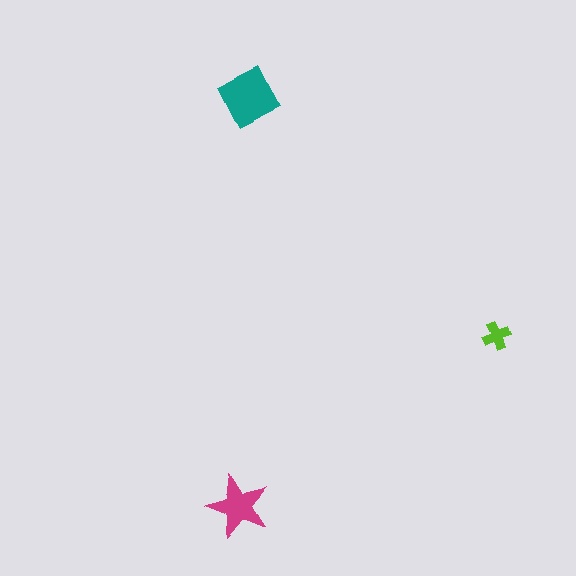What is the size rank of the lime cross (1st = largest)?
3rd.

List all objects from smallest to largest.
The lime cross, the magenta star, the teal diamond.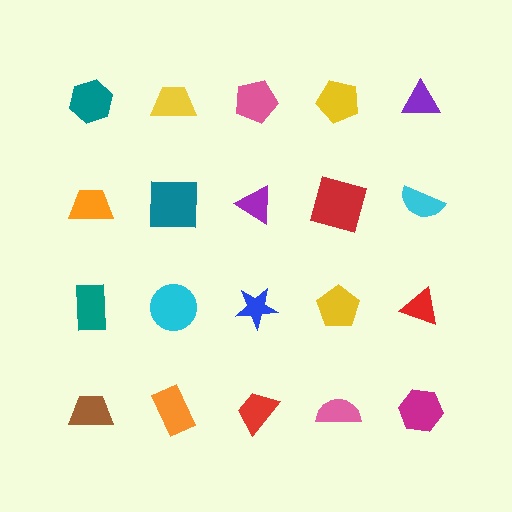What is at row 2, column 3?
A purple triangle.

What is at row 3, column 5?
A red triangle.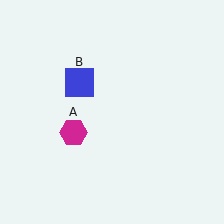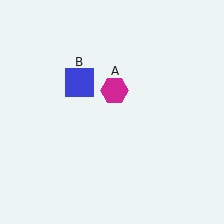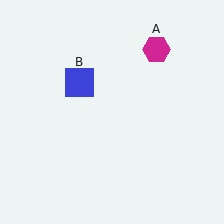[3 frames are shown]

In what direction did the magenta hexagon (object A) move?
The magenta hexagon (object A) moved up and to the right.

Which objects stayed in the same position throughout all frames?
Blue square (object B) remained stationary.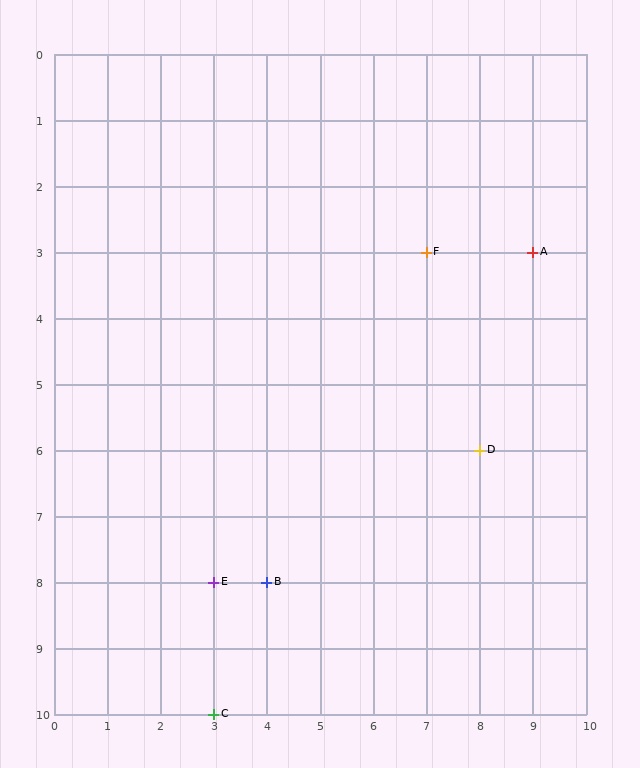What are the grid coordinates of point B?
Point B is at grid coordinates (4, 8).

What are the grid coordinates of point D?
Point D is at grid coordinates (8, 6).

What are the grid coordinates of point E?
Point E is at grid coordinates (3, 8).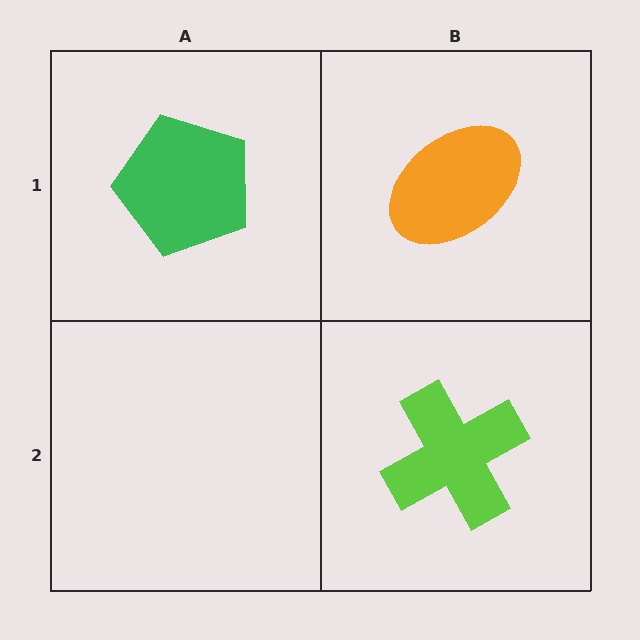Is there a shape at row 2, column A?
No, that cell is empty.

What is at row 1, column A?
A green pentagon.